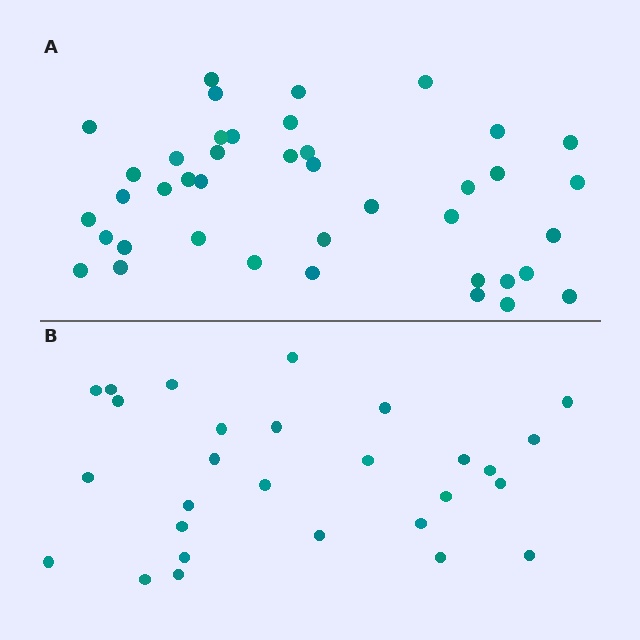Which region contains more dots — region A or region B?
Region A (the top region) has more dots.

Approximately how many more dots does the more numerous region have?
Region A has approximately 15 more dots than region B.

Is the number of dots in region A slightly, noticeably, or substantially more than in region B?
Region A has substantially more. The ratio is roughly 1.5 to 1.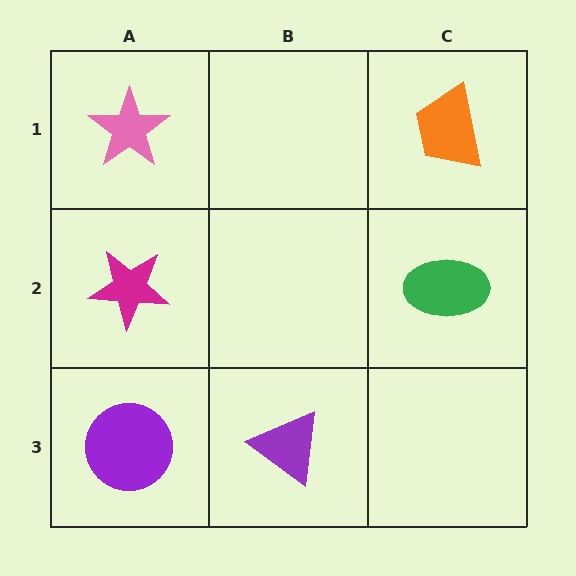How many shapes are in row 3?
2 shapes.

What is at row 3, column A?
A purple circle.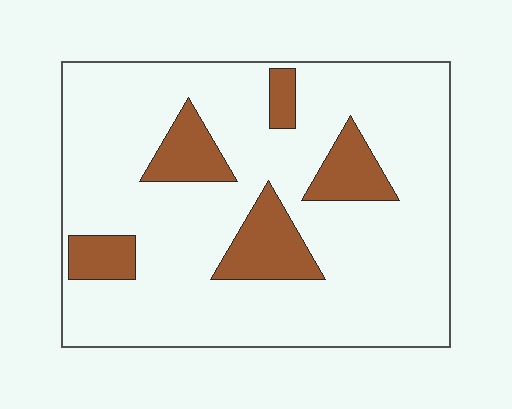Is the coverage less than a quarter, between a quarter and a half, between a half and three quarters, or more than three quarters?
Less than a quarter.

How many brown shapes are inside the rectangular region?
5.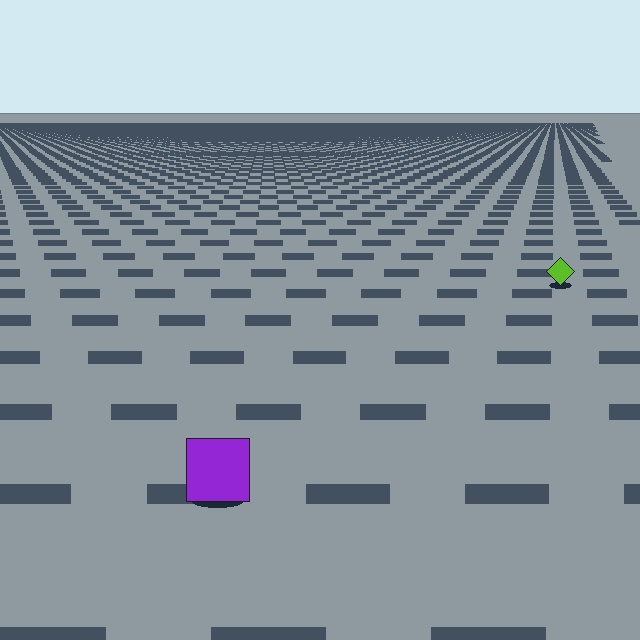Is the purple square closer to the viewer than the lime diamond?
Yes. The purple square is closer — you can tell from the texture gradient: the ground texture is coarser near it.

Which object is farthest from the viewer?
The lime diamond is farthest from the viewer. It appears smaller and the ground texture around it is denser.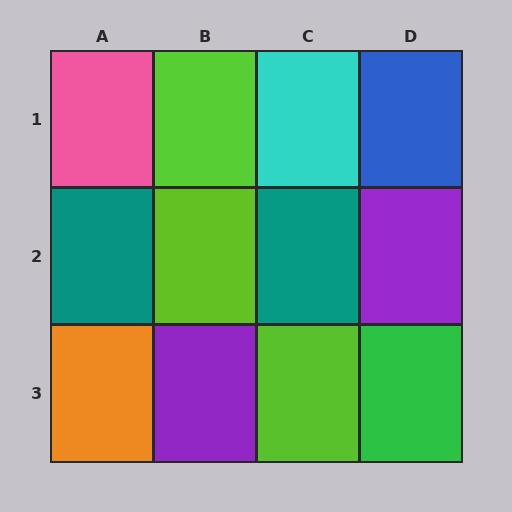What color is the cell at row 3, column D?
Green.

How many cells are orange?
1 cell is orange.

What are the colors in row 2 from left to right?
Teal, lime, teal, purple.